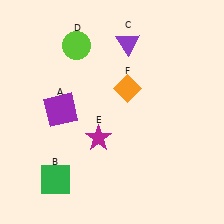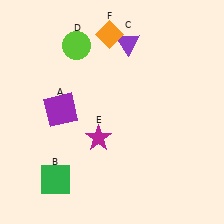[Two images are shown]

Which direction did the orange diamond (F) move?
The orange diamond (F) moved up.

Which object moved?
The orange diamond (F) moved up.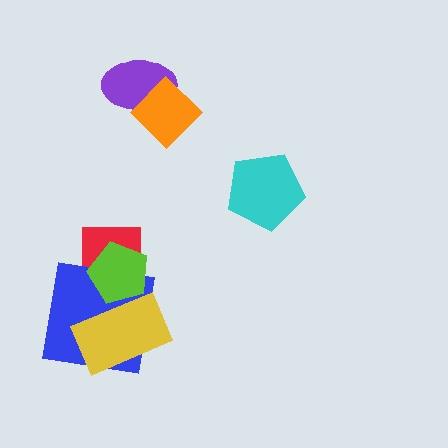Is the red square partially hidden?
Yes, it is partially covered by another shape.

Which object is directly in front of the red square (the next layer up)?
The blue square is directly in front of the red square.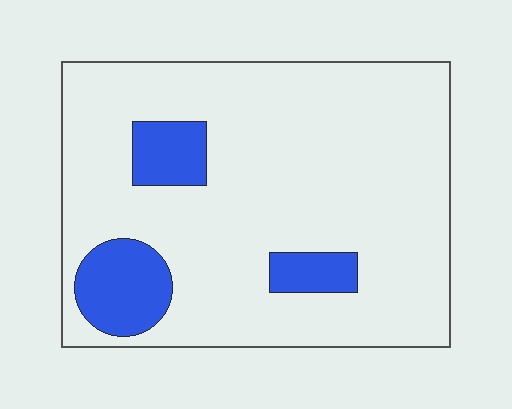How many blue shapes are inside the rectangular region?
3.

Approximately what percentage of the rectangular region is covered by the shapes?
Approximately 15%.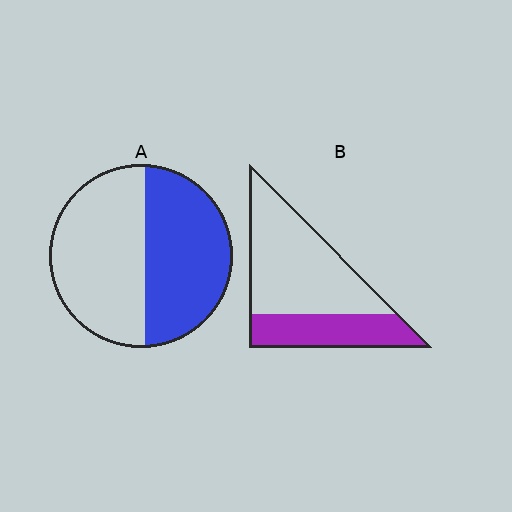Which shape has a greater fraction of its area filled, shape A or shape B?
Shape A.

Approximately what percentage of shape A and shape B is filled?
A is approximately 45% and B is approximately 35%.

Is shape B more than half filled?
No.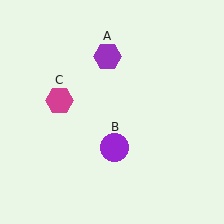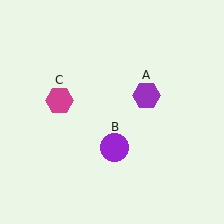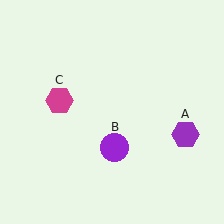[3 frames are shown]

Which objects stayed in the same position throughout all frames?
Purple circle (object B) and magenta hexagon (object C) remained stationary.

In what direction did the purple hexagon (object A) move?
The purple hexagon (object A) moved down and to the right.